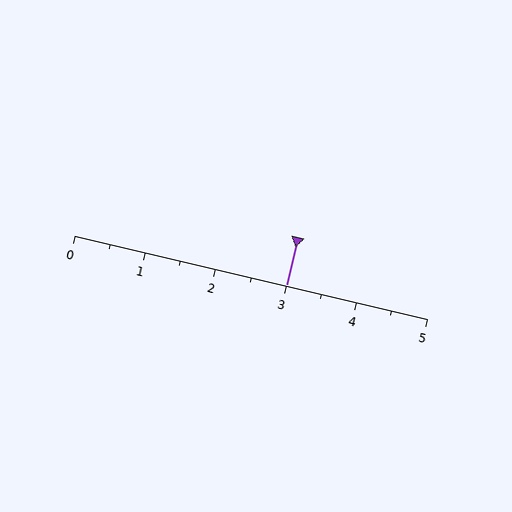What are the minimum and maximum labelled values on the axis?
The axis runs from 0 to 5.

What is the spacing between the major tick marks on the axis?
The major ticks are spaced 1 apart.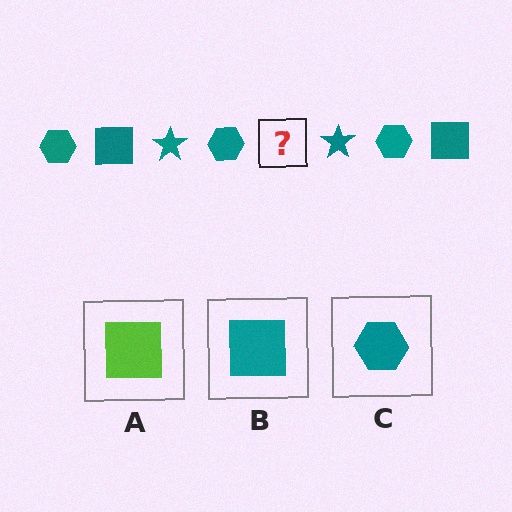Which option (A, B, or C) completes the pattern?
B.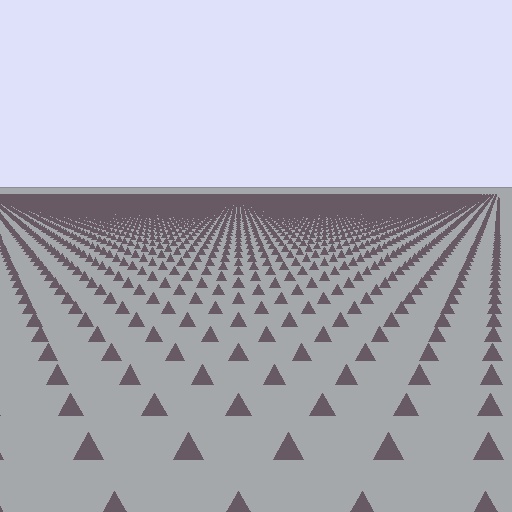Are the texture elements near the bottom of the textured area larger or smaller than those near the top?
Larger. Near the bottom, elements are closer to the viewer and appear at a bigger on-screen size.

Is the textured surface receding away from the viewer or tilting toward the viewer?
The surface is receding away from the viewer. Texture elements get smaller and denser toward the top.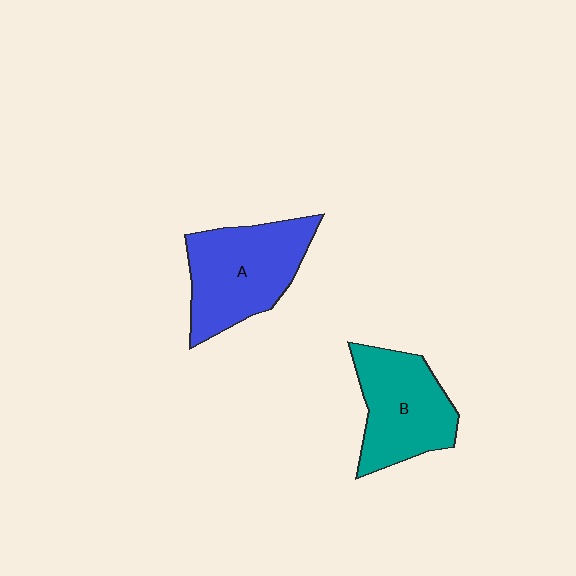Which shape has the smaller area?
Shape B (teal).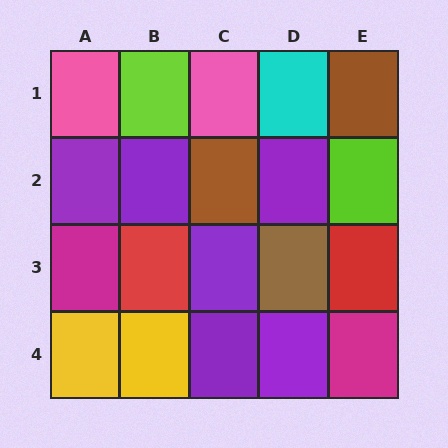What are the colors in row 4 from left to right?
Yellow, yellow, purple, purple, magenta.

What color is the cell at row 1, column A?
Pink.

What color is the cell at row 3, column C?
Purple.